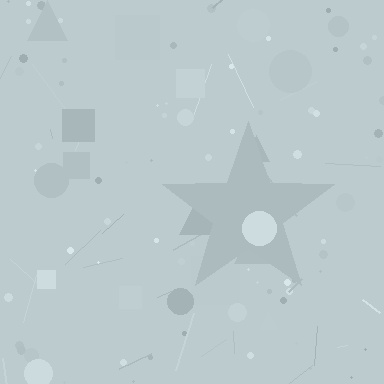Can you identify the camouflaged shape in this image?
The camouflaged shape is a star.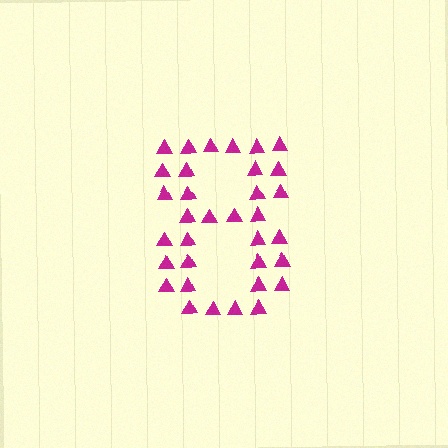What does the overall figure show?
The overall figure shows the digit 8.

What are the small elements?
The small elements are triangles.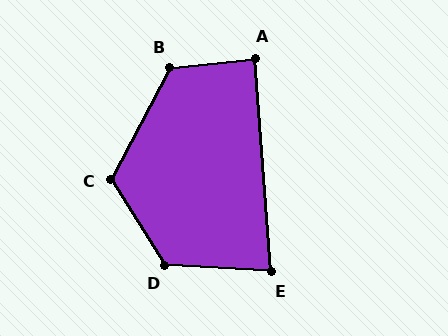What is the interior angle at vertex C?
Approximately 120 degrees (obtuse).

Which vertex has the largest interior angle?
D, at approximately 126 degrees.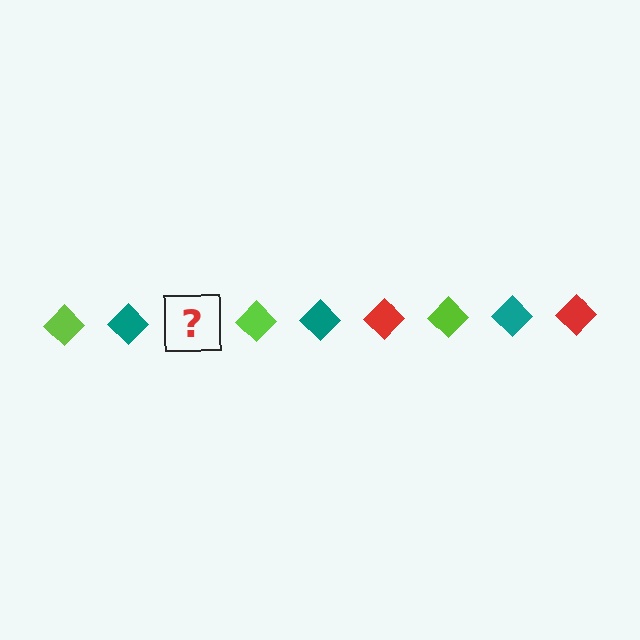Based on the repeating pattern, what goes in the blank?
The blank should be a red diamond.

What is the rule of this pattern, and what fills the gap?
The rule is that the pattern cycles through lime, teal, red diamonds. The gap should be filled with a red diamond.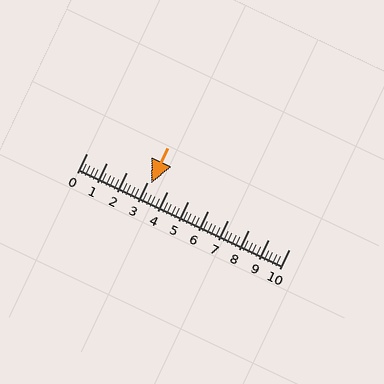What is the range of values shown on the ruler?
The ruler shows values from 0 to 10.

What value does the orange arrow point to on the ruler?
The orange arrow points to approximately 3.2.